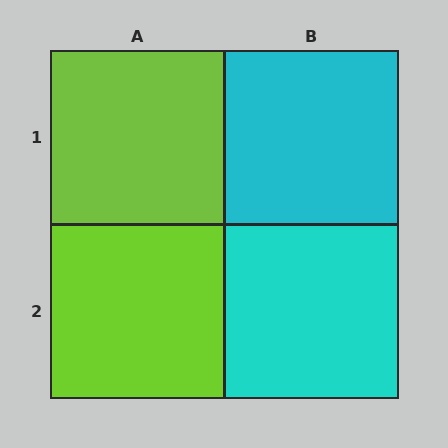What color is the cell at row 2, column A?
Lime.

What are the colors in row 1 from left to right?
Lime, cyan.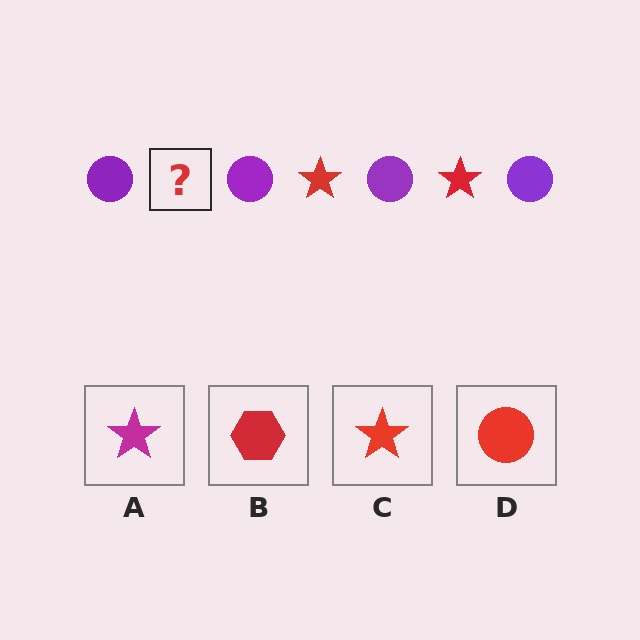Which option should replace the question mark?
Option C.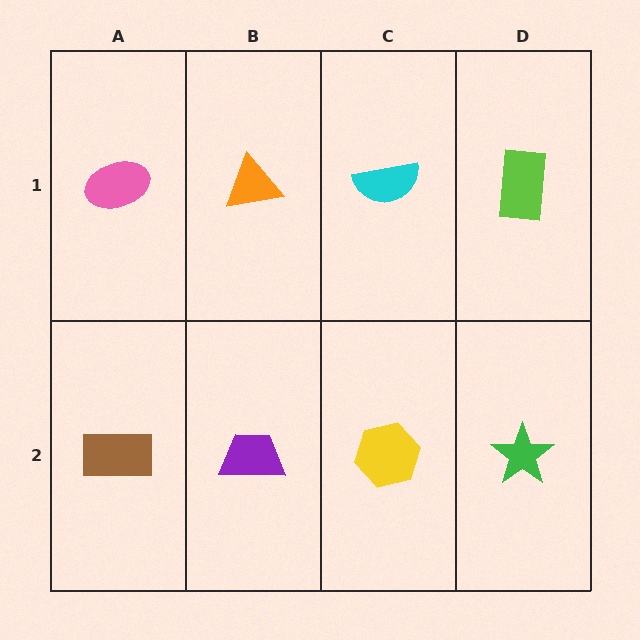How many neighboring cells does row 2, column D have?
2.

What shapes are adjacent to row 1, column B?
A purple trapezoid (row 2, column B), a pink ellipse (row 1, column A), a cyan semicircle (row 1, column C).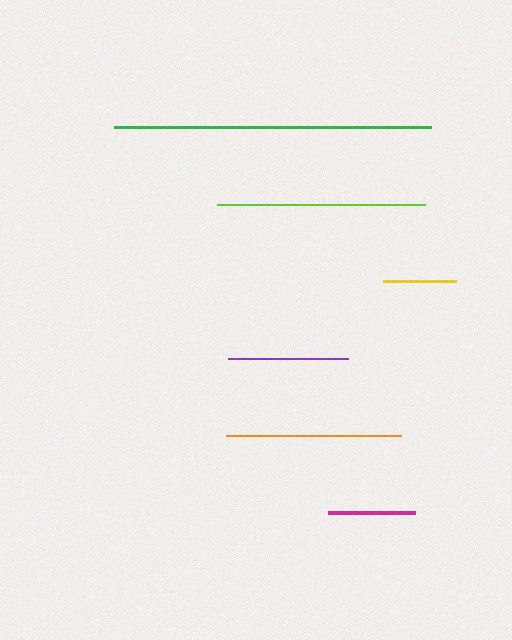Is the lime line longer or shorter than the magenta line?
The lime line is longer than the magenta line.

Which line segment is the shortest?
The yellow line is the shortest at approximately 73 pixels.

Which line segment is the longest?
The green line is the longest at approximately 317 pixels.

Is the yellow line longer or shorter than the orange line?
The orange line is longer than the yellow line.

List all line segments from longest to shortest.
From longest to shortest: green, lime, orange, purple, magenta, yellow.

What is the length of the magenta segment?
The magenta segment is approximately 87 pixels long.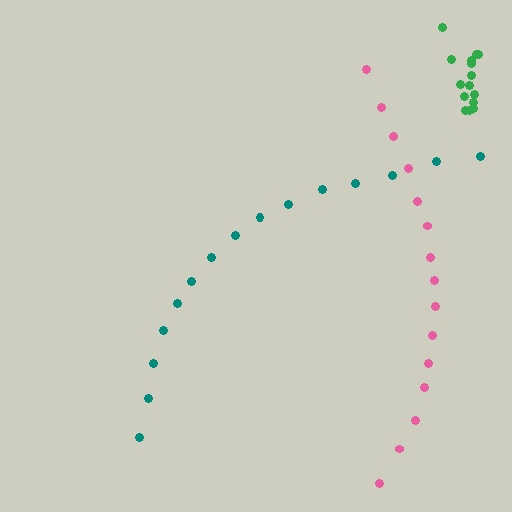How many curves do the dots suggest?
There are 3 distinct paths.